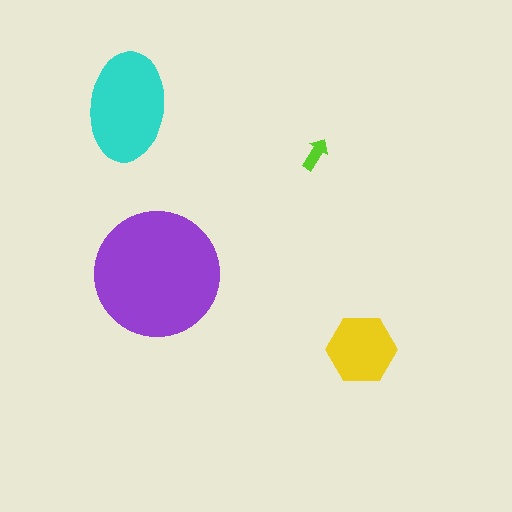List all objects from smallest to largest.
The lime arrow, the yellow hexagon, the cyan ellipse, the purple circle.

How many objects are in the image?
There are 4 objects in the image.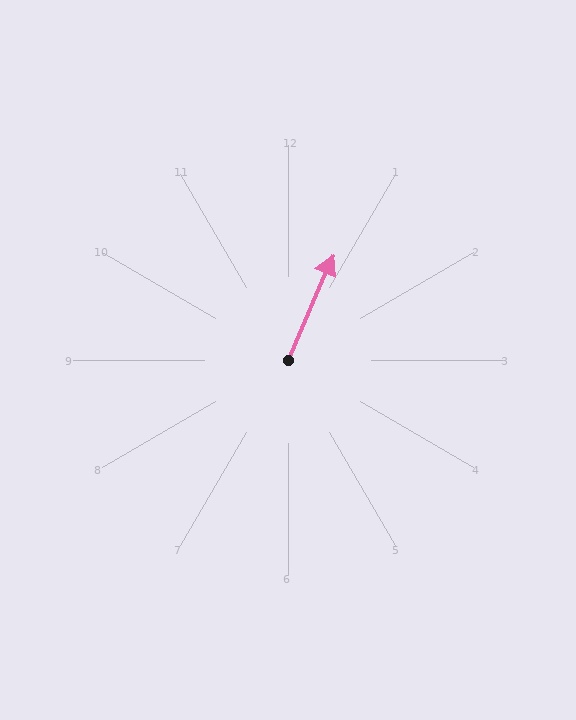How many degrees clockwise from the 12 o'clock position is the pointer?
Approximately 23 degrees.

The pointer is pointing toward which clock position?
Roughly 1 o'clock.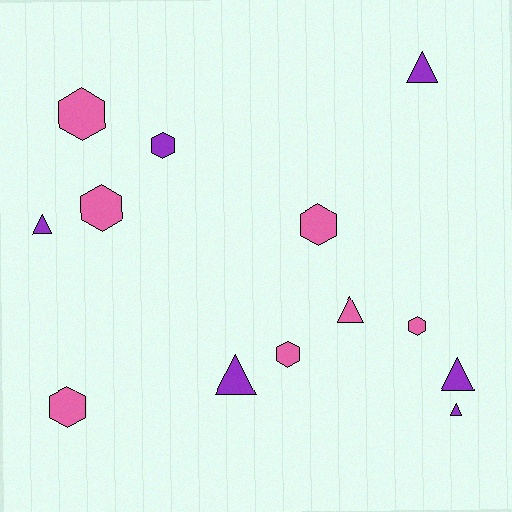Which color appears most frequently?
Pink, with 7 objects.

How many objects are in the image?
There are 13 objects.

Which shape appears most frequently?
Hexagon, with 7 objects.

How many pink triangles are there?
There is 1 pink triangle.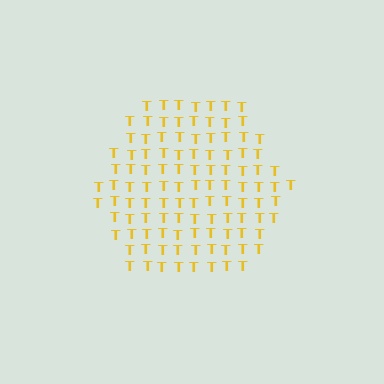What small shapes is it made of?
It is made of small letter T's.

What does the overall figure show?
The overall figure shows a hexagon.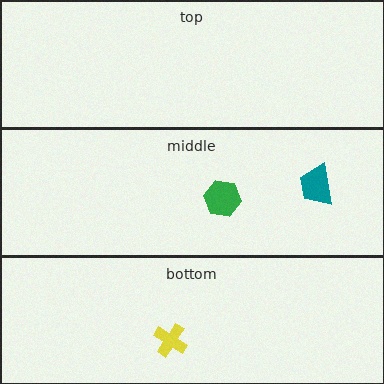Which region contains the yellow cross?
The bottom region.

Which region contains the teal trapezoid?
The middle region.